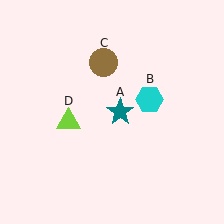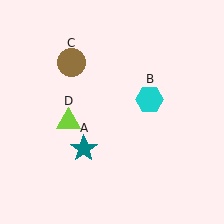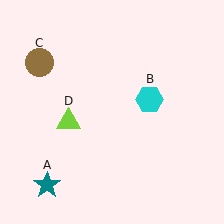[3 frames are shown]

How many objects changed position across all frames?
2 objects changed position: teal star (object A), brown circle (object C).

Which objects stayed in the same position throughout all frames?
Cyan hexagon (object B) and lime triangle (object D) remained stationary.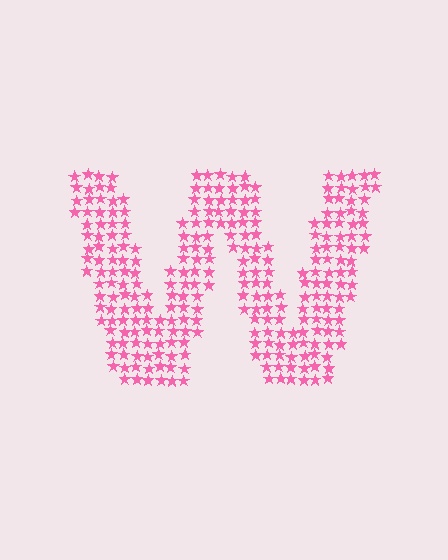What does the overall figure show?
The overall figure shows the letter W.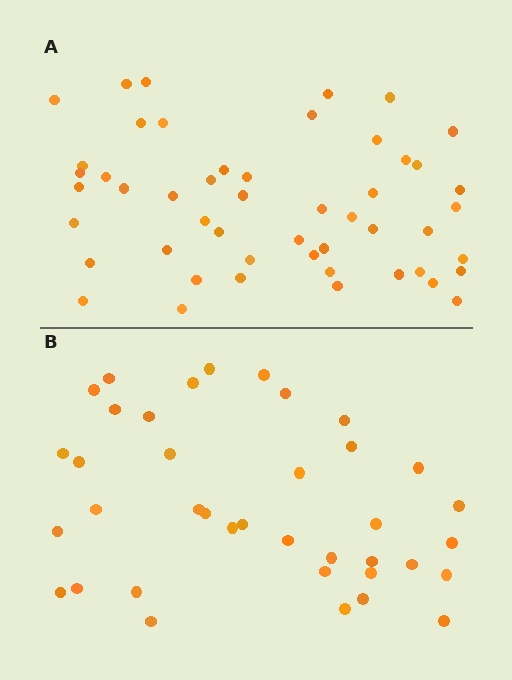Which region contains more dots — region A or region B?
Region A (the top region) has more dots.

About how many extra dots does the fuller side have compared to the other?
Region A has roughly 12 or so more dots than region B.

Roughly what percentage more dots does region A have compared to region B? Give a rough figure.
About 30% more.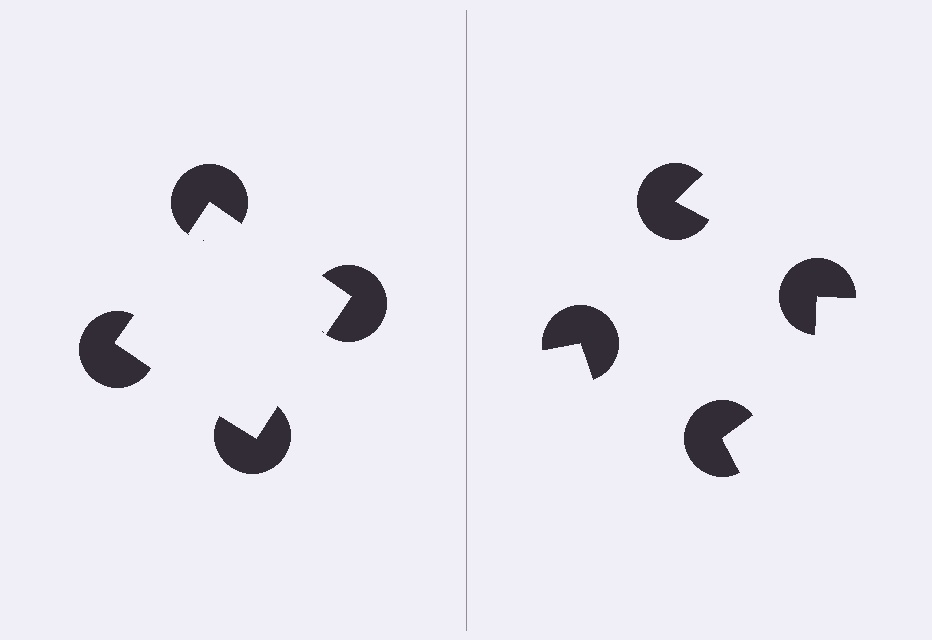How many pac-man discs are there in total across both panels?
8 — 4 on each side.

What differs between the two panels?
The pac-man discs are positioned identically on both sides; only the wedge orientations differ. On the left they align to a square; on the right they are misaligned.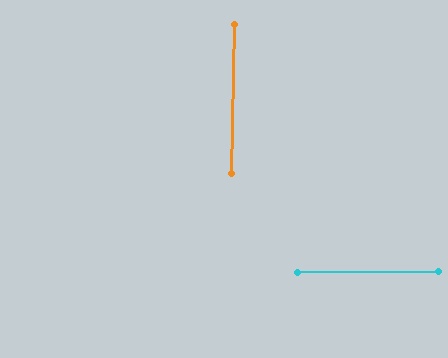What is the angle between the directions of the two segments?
Approximately 88 degrees.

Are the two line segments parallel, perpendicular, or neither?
Perpendicular — they meet at approximately 88°.